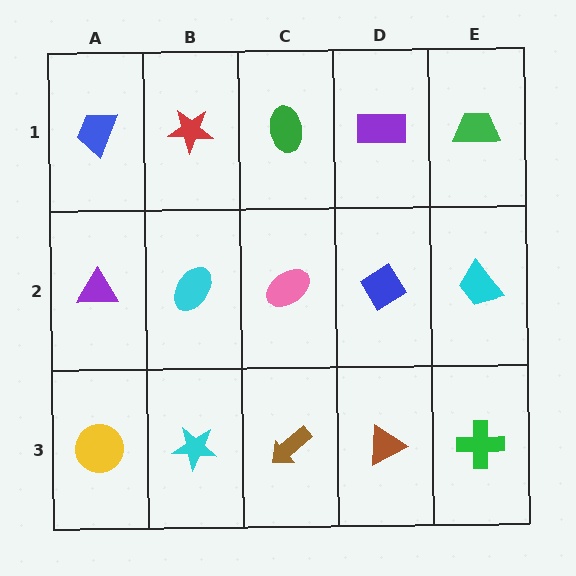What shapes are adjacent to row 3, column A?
A purple triangle (row 2, column A), a cyan star (row 3, column B).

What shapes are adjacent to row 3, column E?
A cyan trapezoid (row 2, column E), a brown triangle (row 3, column D).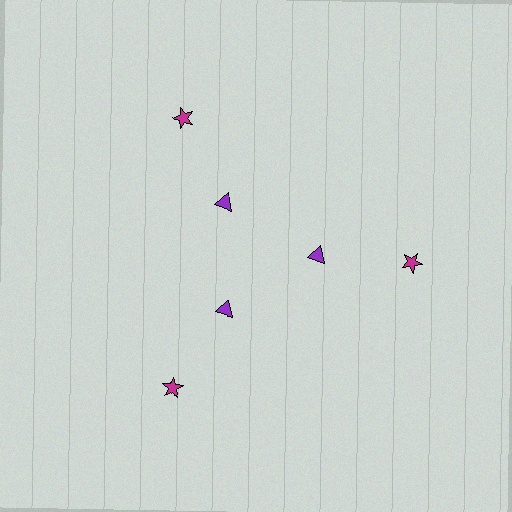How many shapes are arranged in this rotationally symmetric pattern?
There are 6 shapes, arranged in 3 groups of 2.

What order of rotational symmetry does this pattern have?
This pattern has 3-fold rotational symmetry.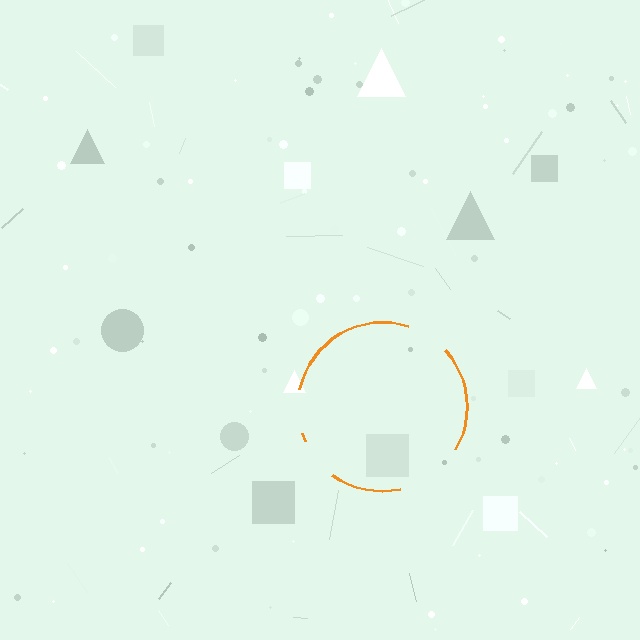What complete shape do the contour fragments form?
The contour fragments form a circle.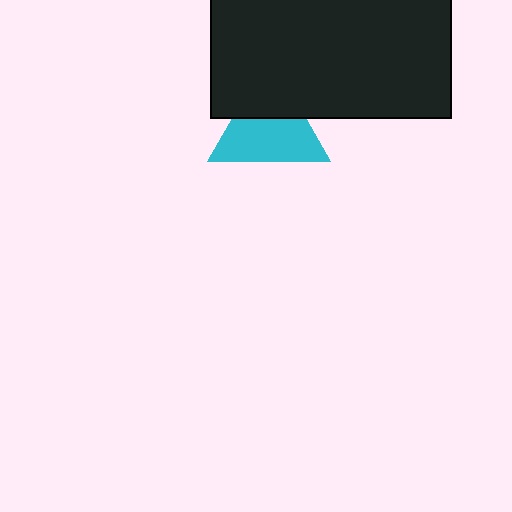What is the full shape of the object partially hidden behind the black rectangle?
The partially hidden object is a cyan triangle.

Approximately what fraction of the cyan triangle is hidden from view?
Roughly 37% of the cyan triangle is hidden behind the black rectangle.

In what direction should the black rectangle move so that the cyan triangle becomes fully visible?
The black rectangle should move up. That is the shortest direction to clear the overlap and leave the cyan triangle fully visible.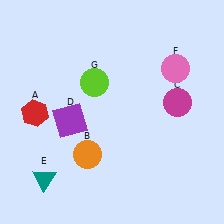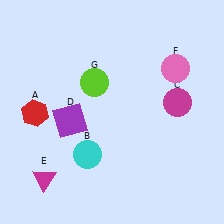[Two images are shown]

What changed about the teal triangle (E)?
In Image 1, E is teal. In Image 2, it changed to magenta.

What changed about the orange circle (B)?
In Image 1, B is orange. In Image 2, it changed to cyan.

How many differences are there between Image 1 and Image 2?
There are 2 differences between the two images.